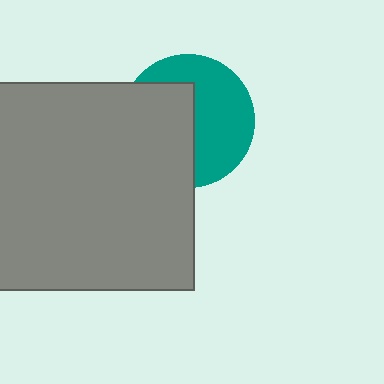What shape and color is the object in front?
The object in front is a gray square.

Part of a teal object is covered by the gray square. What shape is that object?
It is a circle.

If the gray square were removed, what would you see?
You would see the complete teal circle.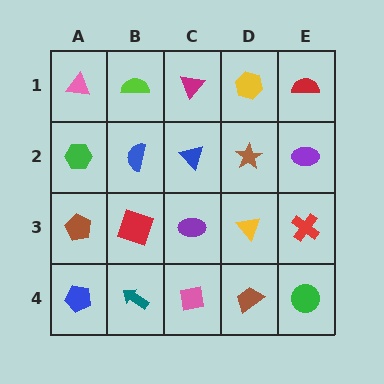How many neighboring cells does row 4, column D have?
3.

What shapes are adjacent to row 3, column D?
A brown star (row 2, column D), a brown trapezoid (row 4, column D), a purple ellipse (row 3, column C), a red cross (row 3, column E).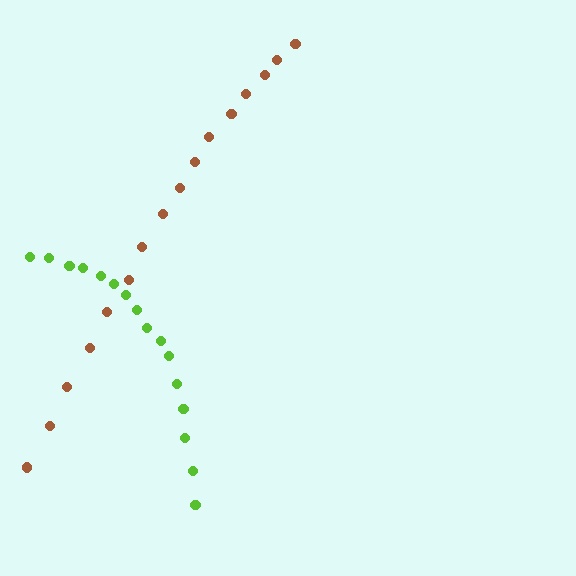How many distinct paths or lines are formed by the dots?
There are 2 distinct paths.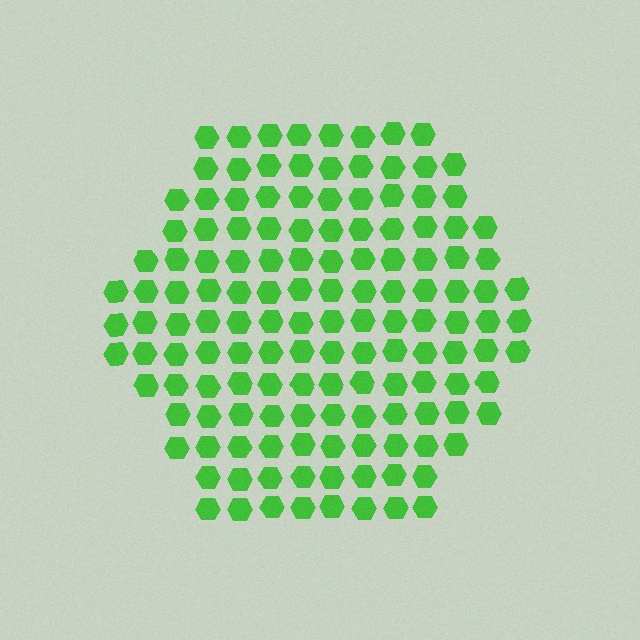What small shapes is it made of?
It is made of small hexagons.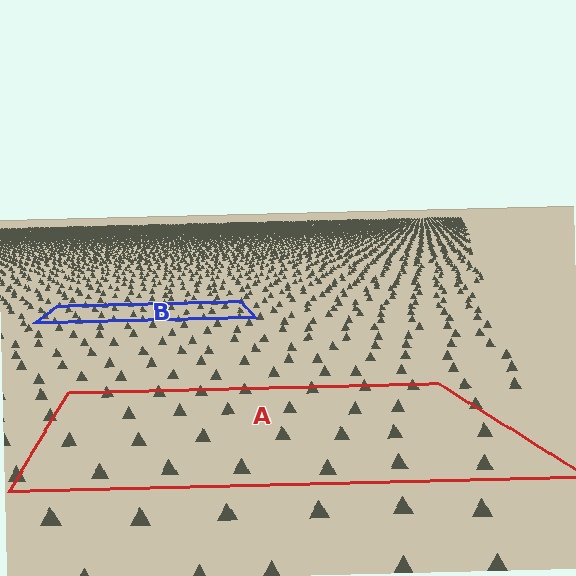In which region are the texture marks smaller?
The texture marks are smaller in region B, because it is farther away.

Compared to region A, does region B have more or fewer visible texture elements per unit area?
Region B has more texture elements per unit area — they are packed more densely because it is farther away.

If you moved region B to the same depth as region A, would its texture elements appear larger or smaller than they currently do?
They would appear larger. At a closer depth, the same texture elements are projected at a bigger on-screen size.